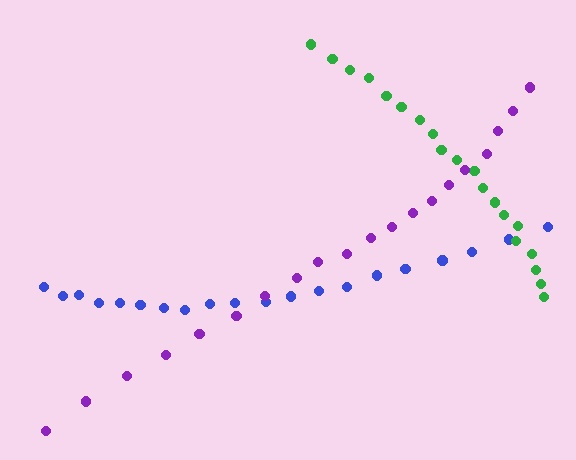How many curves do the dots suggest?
There are 3 distinct paths.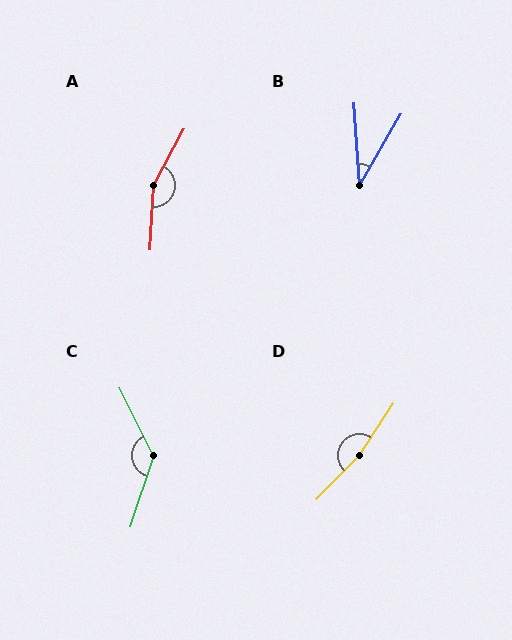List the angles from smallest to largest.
B (34°), C (135°), A (155°), D (169°).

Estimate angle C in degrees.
Approximately 135 degrees.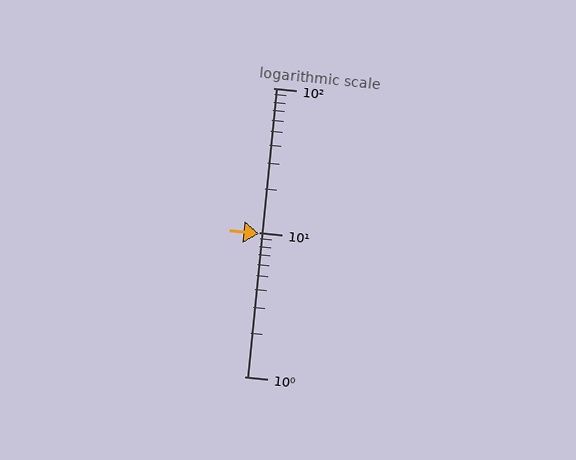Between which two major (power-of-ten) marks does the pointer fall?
The pointer is between 1 and 10.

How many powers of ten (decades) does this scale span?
The scale spans 2 decades, from 1 to 100.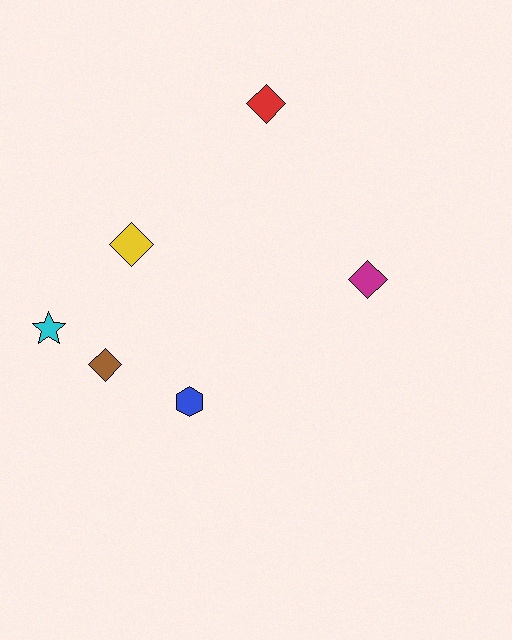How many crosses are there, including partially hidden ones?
There are no crosses.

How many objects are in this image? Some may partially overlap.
There are 6 objects.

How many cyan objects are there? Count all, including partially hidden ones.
There is 1 cyan object.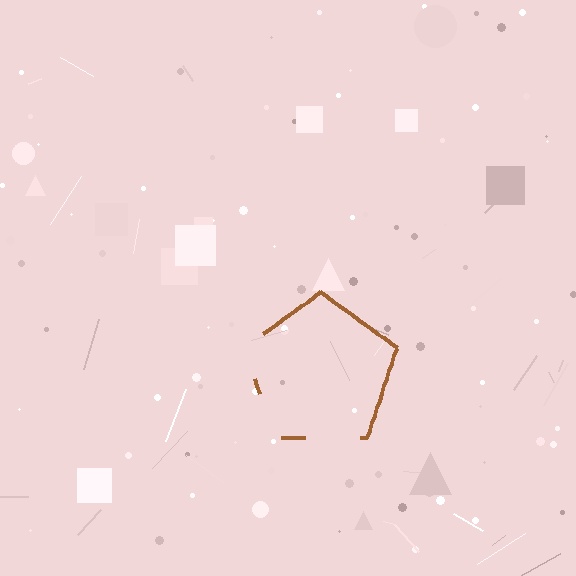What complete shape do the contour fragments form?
The contour fragments form a pentagon.